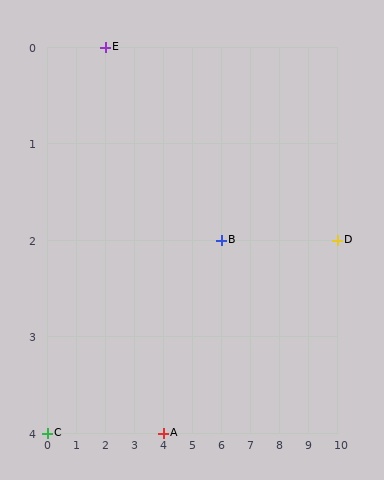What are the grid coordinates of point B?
Point B is at grid coordinates (6, 2).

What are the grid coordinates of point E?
Point E is at grid coordinates (2, 0).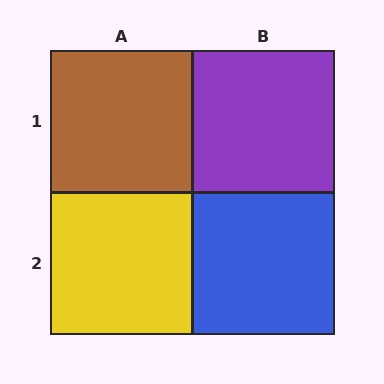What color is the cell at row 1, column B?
Purple.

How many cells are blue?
1 cell is blue.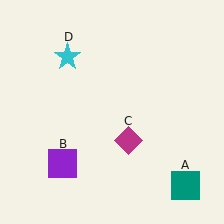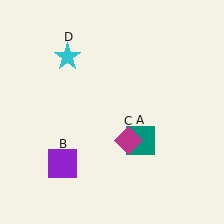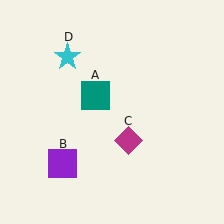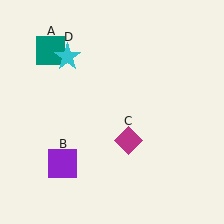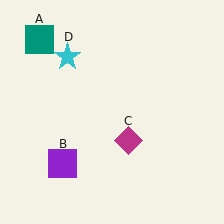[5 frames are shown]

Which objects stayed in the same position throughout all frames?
Purple square (object B) and magenta diamond (object C) and cyan star (object D) remained stationary.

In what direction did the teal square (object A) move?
The teal square (object A) moved up and to the left.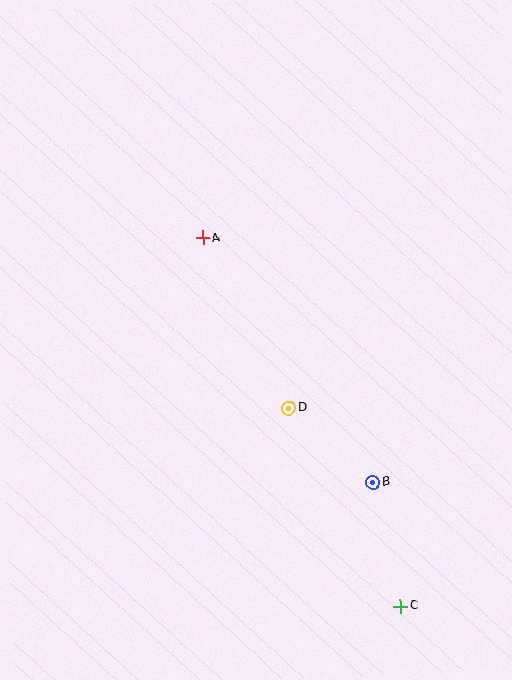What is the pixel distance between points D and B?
The distance between D and B is 113 pixels.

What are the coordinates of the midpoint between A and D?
The midpoint between A and D is at (246, 323).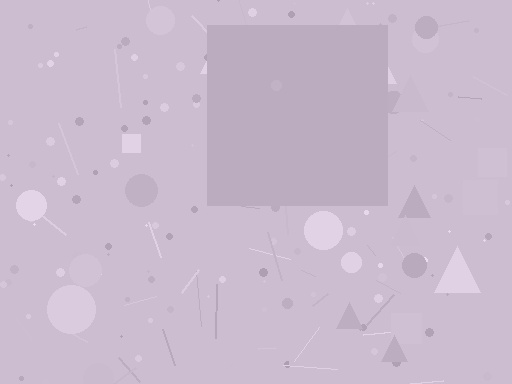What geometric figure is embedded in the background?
A square is embedded in the background.